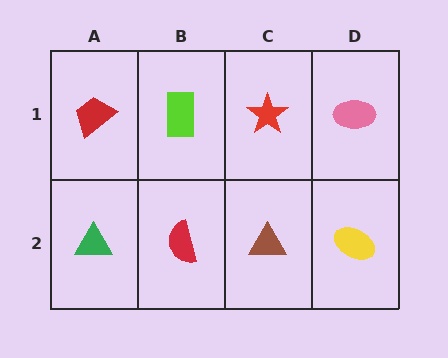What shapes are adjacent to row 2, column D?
A pink ellipse (row 1, column D), a brown triangle (row 2, column C).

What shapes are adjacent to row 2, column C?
A red star (row 1, column C), a red semicircle (row 2, column B), a yellow ellipse (row 2, column D).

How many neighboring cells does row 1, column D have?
2.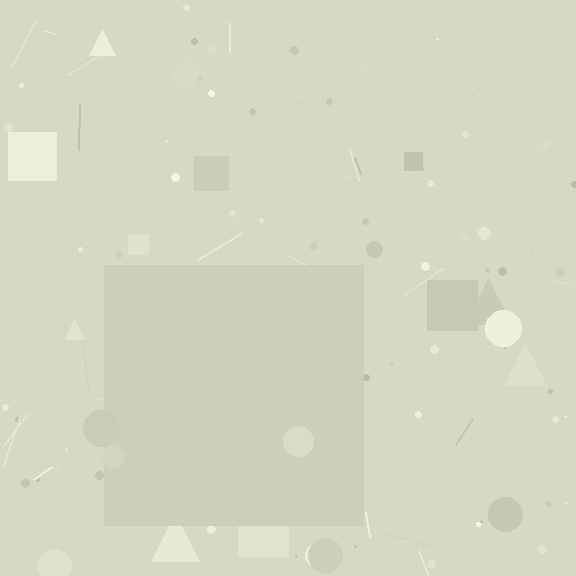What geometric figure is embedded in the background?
A square is embedded in the background.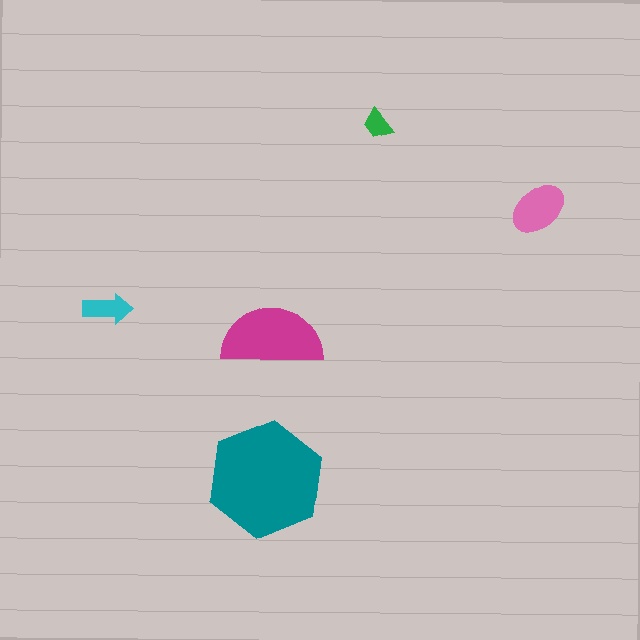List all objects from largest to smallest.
The teal hexagon, the magenta semicircle, the pink ellipse, the cyan arrow, the green trapezoid.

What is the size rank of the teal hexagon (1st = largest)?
1st.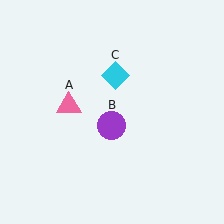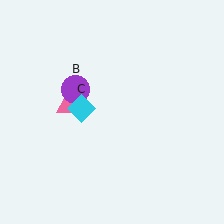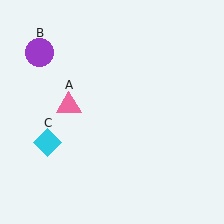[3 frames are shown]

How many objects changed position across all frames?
2 objects changed position: purple circle (object B), cyan diamond (object C).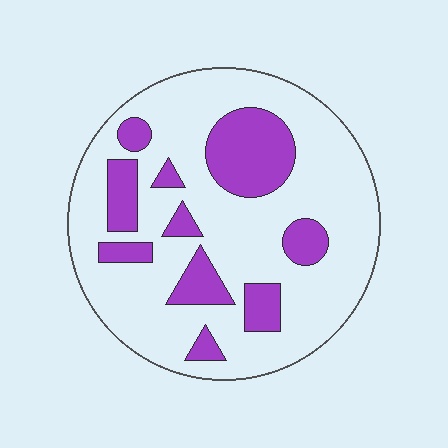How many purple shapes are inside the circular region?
10.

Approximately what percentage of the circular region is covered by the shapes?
Approximately 25%.